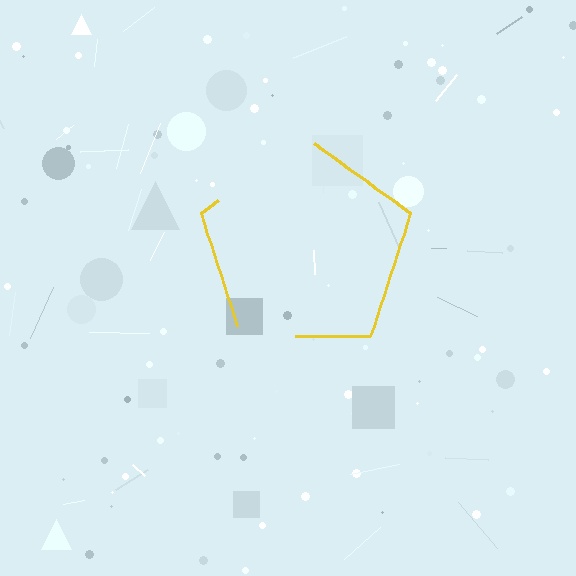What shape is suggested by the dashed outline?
The dashed outline suggests a pentagon.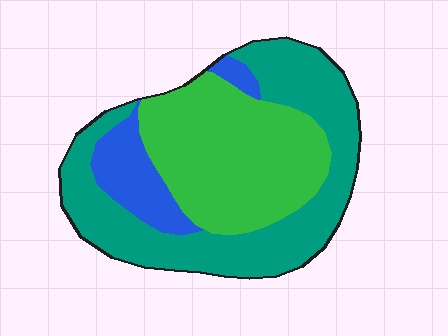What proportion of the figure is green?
Green takes up between a third and a half of the figure.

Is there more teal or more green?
Teal.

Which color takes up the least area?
Blue, at roughly 15%.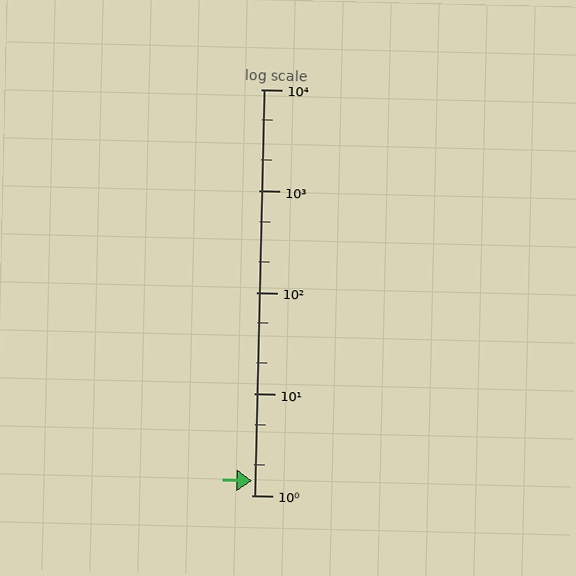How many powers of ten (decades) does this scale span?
The scale spans 4 decades, from 1 to 10000.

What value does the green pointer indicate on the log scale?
The pointer indicates approximately 1.4.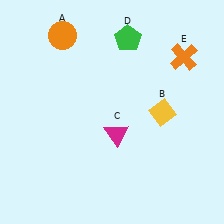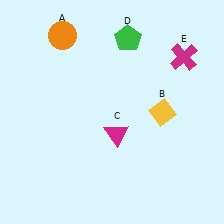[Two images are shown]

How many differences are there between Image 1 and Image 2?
There is 1 difference between the two images.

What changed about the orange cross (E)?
In Image 1, E is orange. In Image 2, it changed to magenta.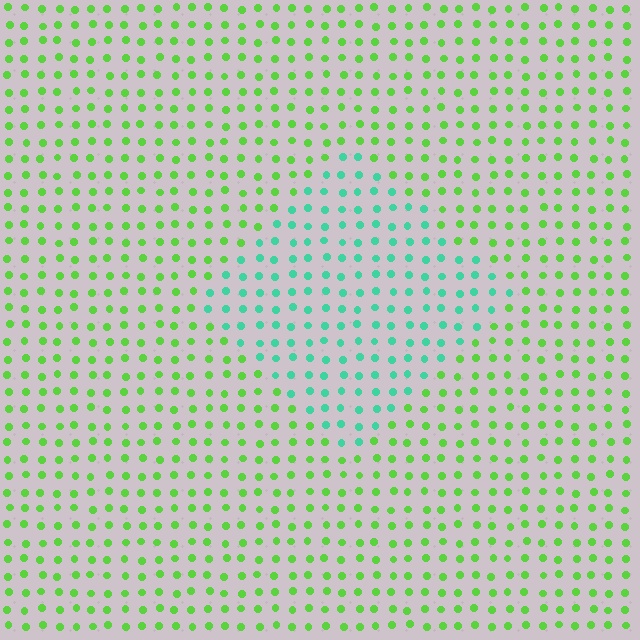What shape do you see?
I see a diamond.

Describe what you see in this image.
The image is filled with small lime elements in a uniform arrangement. A diamond-shaped region is visible where the elements are tinted to a slightly different hue, forming a subtle color boundary.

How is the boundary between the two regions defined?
The boundary is defined purely by a slight shift in hue (about 50 degrees). Spacing, size, and orientation are identical on both sides.